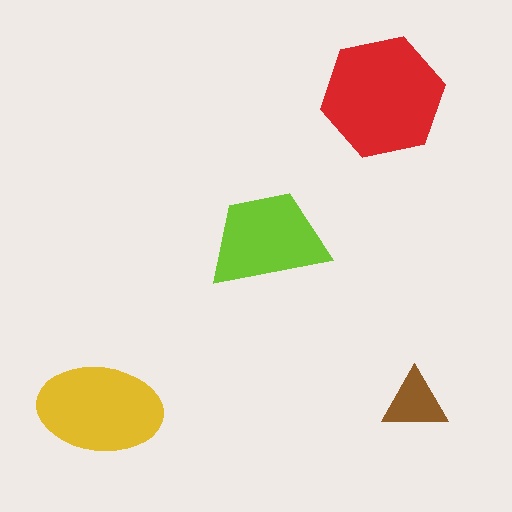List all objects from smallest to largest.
The brown triangle, the lime trapezoid, the yellow ellipse, the red hexagon.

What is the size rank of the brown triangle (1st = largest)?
4th.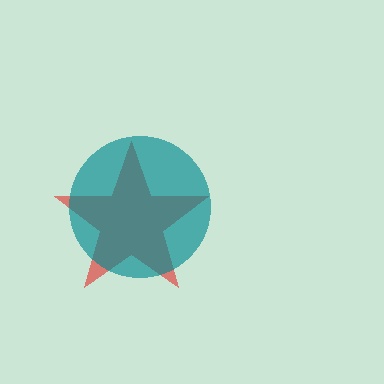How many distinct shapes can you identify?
There are 2 distinct shapes: a red star, a teal circle.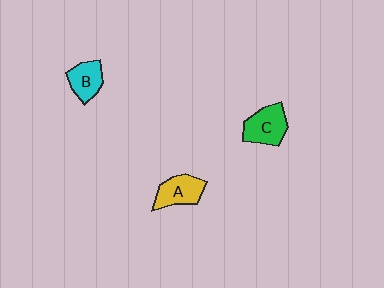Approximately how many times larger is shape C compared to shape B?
Approximately 1.3 times.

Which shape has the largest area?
Shape C (green).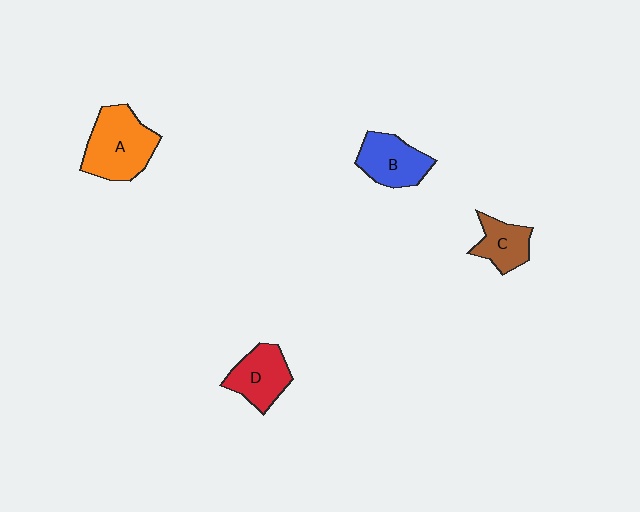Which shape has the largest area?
Shape A (orange).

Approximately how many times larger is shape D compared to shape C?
Approximately 1.3 times.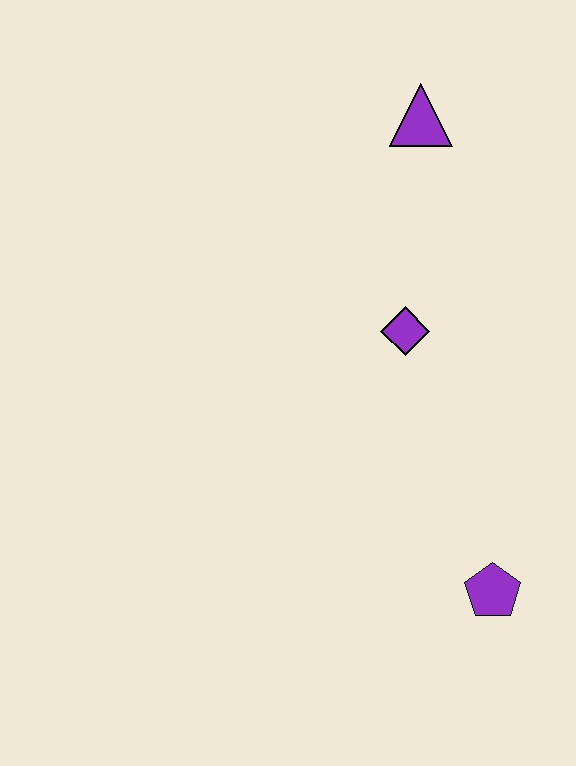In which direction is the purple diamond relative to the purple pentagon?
The purple diamond is above the purple pentagon.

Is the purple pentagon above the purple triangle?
No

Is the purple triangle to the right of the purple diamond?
Yes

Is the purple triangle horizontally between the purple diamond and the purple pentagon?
Yes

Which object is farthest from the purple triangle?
The purple pentagon is farthest from the purple triangle.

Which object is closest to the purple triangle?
The purple diamond is closest to the purple triangle.